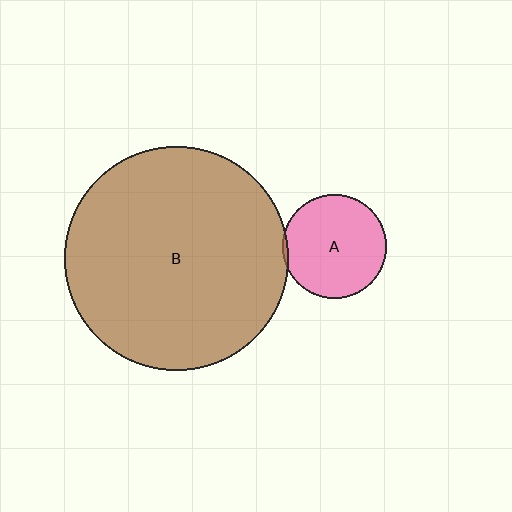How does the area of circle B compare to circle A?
Approximately 4.6 times.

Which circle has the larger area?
Circle B (brown).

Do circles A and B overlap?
Yes.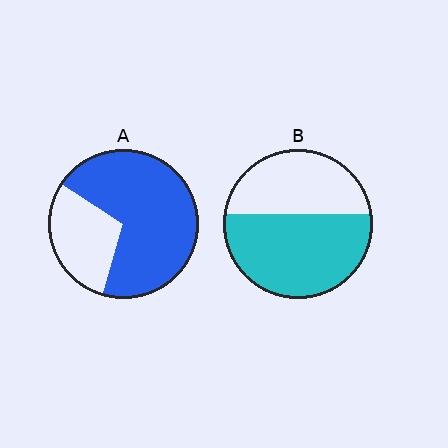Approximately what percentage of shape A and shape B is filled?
A is approximately 70% and B is approximately 60%.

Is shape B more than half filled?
Yes.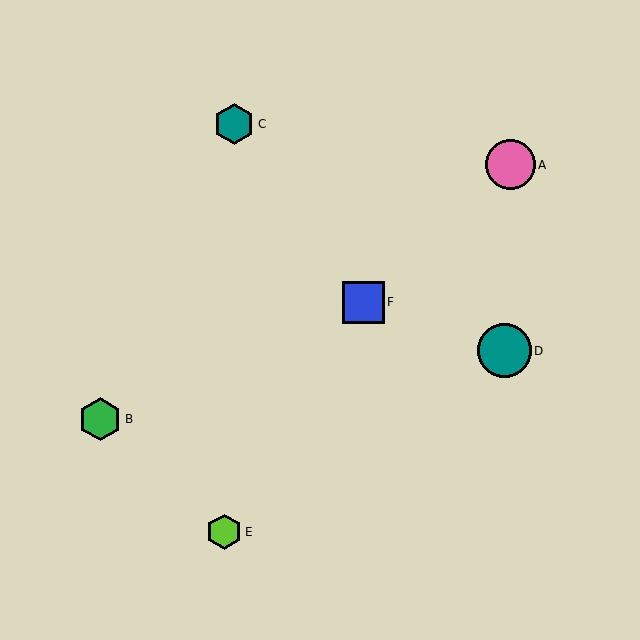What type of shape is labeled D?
Shape D is a teal circle.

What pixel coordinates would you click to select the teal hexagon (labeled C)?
Click at (234, 124) to select the teal hexagon C.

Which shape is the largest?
The teal circle (labeled D) is the largest.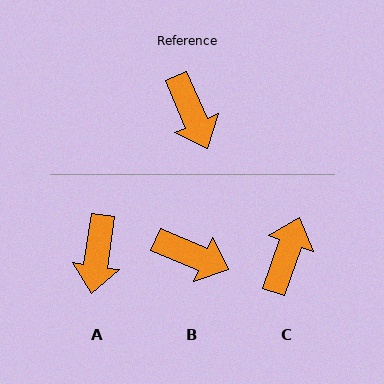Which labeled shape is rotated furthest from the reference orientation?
C, about 137 degrees away.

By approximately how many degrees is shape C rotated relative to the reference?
Approximately 137 degrees counter-clockwise.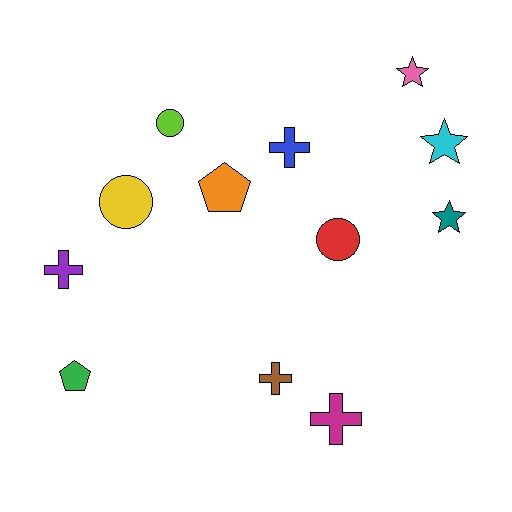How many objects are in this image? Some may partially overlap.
There are 12 objects.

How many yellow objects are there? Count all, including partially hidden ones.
There is 1 yellow object.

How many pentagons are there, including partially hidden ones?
There are 2 pentagons.